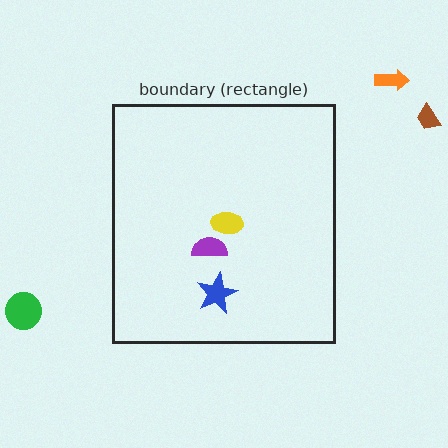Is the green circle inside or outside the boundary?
Outside.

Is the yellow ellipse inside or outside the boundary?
Inside.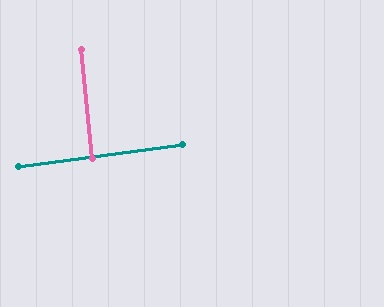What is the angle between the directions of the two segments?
Approximately 88 degrees.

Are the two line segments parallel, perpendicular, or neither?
Perpendicular — they meet at approximately 88°.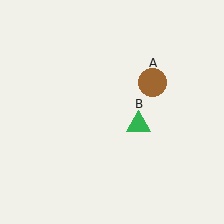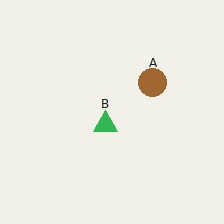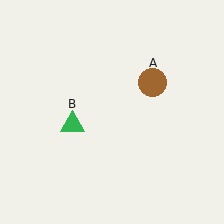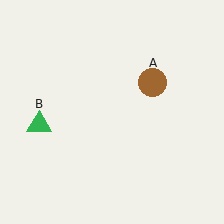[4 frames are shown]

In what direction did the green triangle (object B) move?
The green triangle (object B) moved left.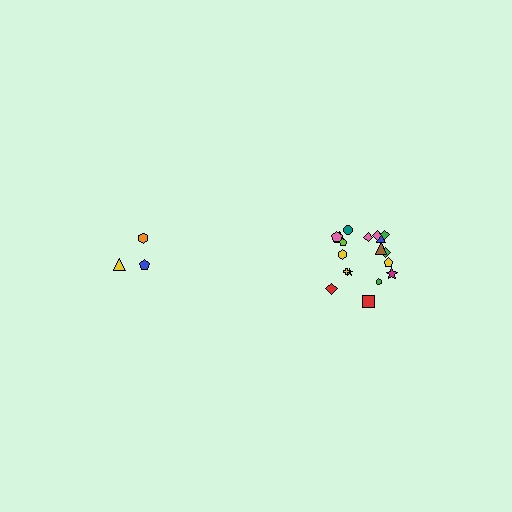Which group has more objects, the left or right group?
The right group.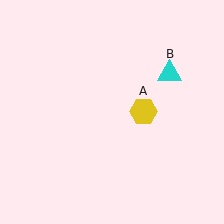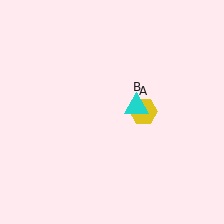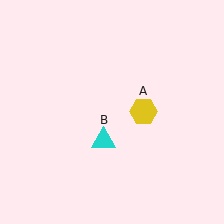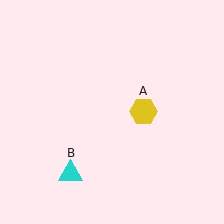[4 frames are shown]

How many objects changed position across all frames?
1 object changed position: cyan triangle (object B).